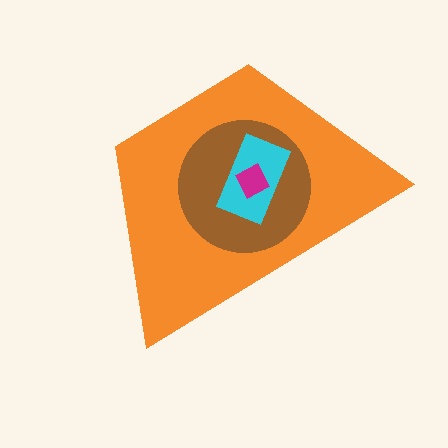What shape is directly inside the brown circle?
The cyan rectangle.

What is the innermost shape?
The magenta diamond.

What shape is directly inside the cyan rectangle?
The magenta diamond.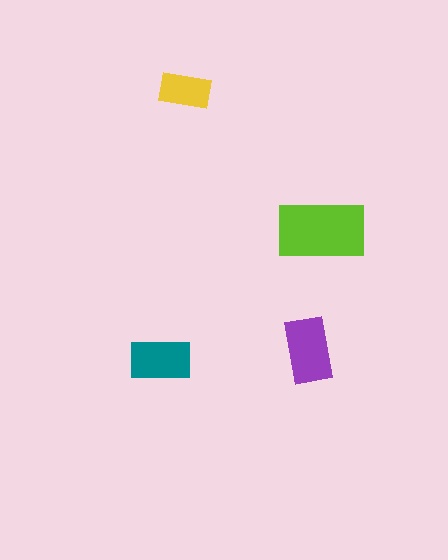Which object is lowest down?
The teal rectangle is bottommost.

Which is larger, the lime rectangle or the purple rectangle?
The lime one.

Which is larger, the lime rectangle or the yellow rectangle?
The lime one.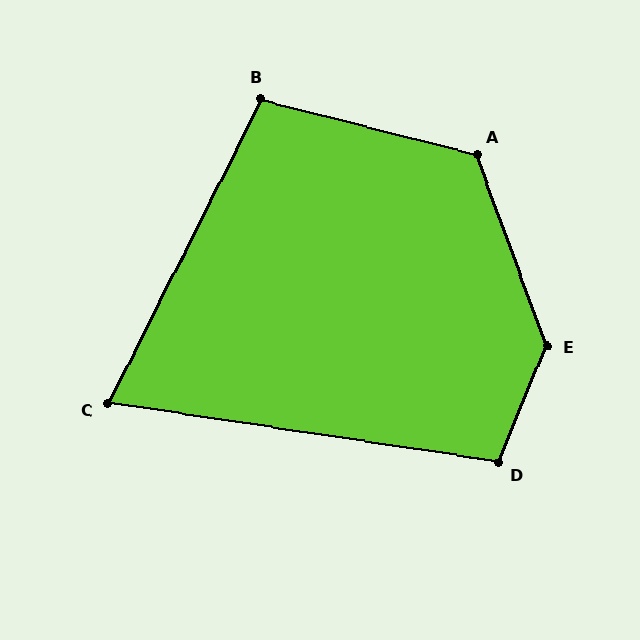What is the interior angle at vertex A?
Approximately 124 degrees (obtuse).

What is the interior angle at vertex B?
Approximately 103 degrees (obtuse).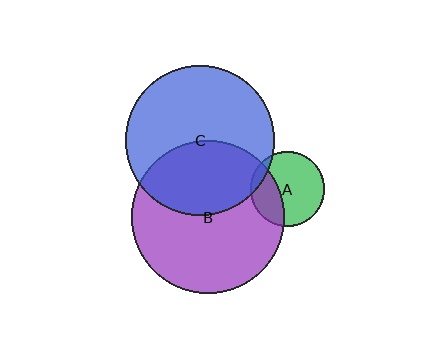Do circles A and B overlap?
Yes.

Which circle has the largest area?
Circle B (purple).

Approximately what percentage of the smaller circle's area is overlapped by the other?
Approximately 35%.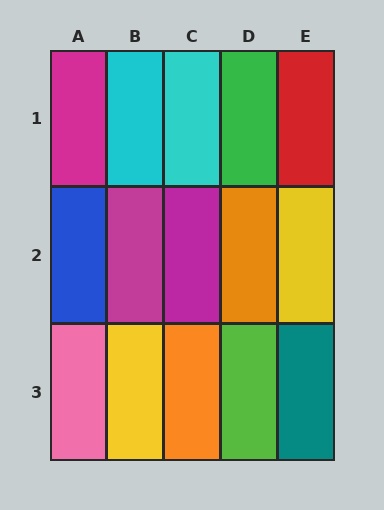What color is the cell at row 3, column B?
Yellow.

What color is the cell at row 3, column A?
Pink.